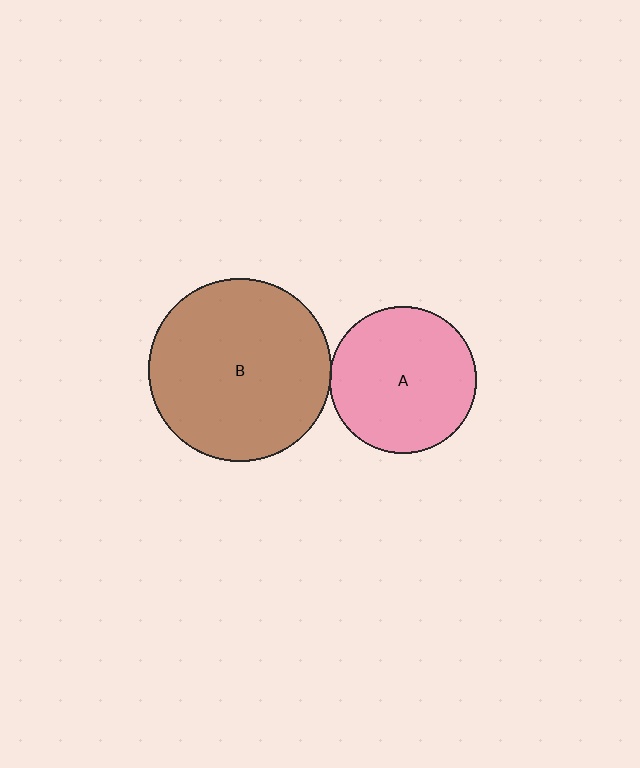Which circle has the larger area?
Circle B (brown).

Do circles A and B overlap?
Yes.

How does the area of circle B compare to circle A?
Approximately 1.6 times.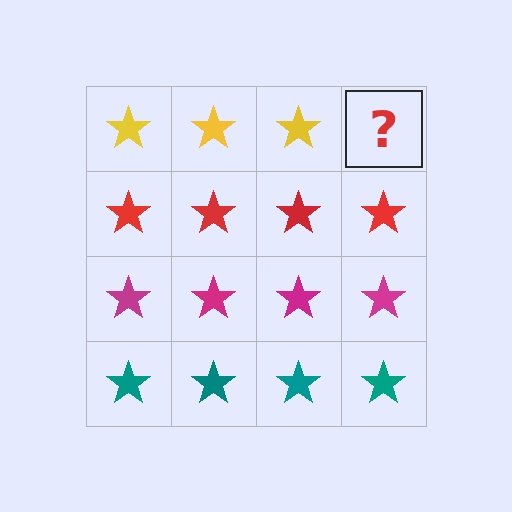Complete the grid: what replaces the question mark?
The question mark should be replaced with a yellow star.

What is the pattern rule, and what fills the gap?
The rule is that each row has a consistent color. The gap should be filled with a yellow star.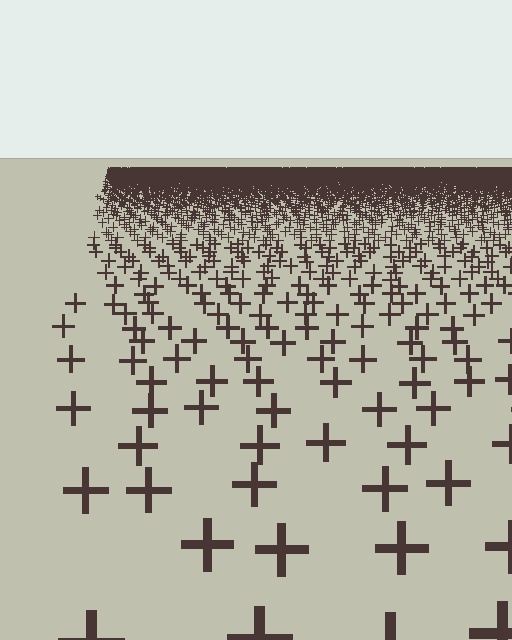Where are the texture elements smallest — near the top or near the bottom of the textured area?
Near the top.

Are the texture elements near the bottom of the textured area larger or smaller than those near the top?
Larger. Near the bottom, elements are closer to the viewer and appear at a bigger on-screen size.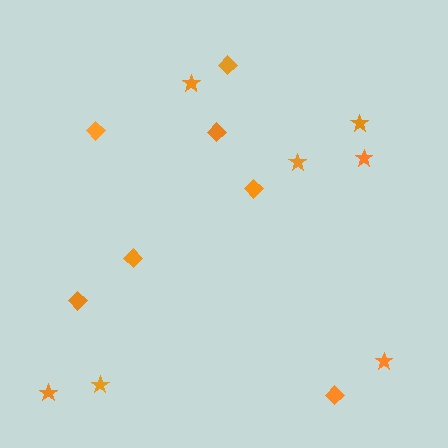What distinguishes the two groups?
There are 2 groups: one group of stars (7) and one group of diamonds (7).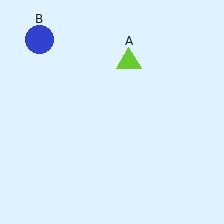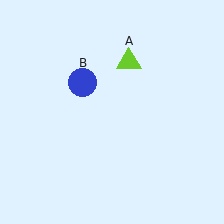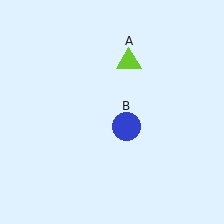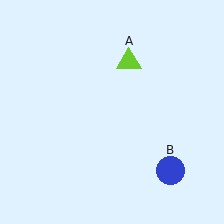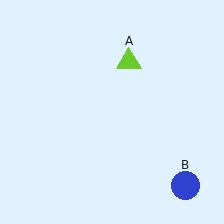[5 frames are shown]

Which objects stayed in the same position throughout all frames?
Lime triangle (object A) remained stationary.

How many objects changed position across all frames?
1 object changed position: blue circle (object B).